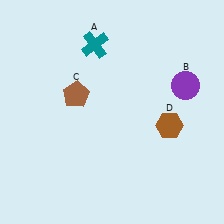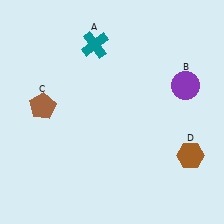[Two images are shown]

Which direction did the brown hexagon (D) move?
The brown hexagon (D) moved down.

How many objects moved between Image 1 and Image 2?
2 objects moved between the two images.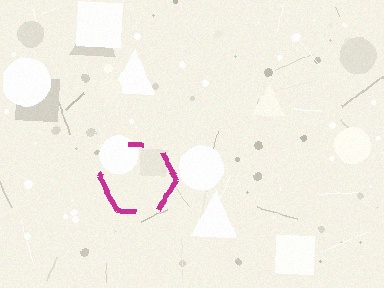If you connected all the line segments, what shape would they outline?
They would outline a hexagon.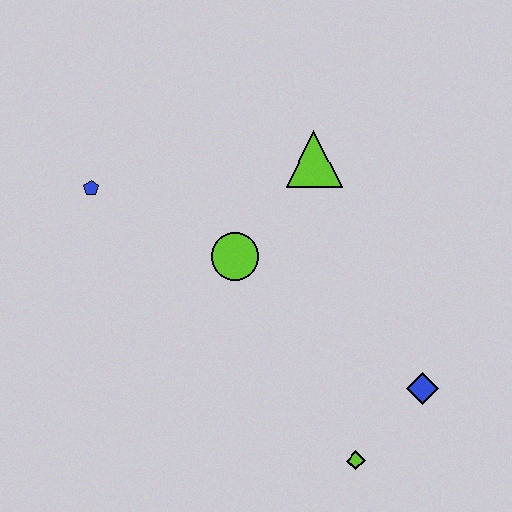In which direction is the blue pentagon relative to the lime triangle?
The blue pentagon is to the left of the lime triangle.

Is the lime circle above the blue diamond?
Yes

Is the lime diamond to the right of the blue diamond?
No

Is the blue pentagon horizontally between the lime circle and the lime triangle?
No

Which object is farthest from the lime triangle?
The lime diamond is farthest from the lime triangle.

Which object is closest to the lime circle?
The lime triangle is closest to the lime circle.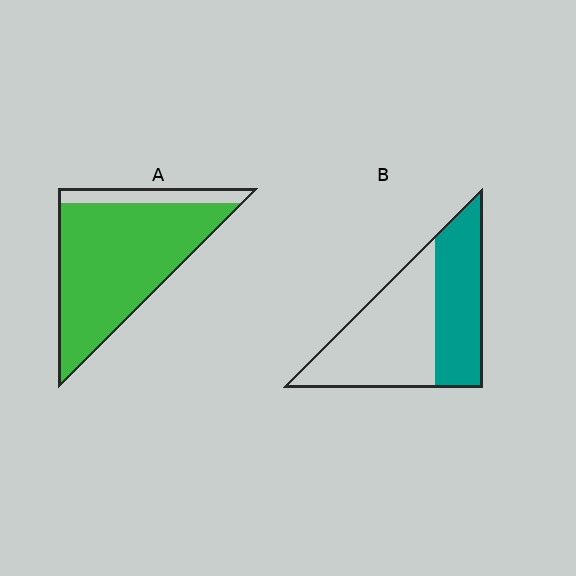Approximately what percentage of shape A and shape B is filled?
A is approximately 85% and B is approximately 40%.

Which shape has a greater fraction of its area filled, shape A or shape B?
Shape A.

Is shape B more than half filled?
No.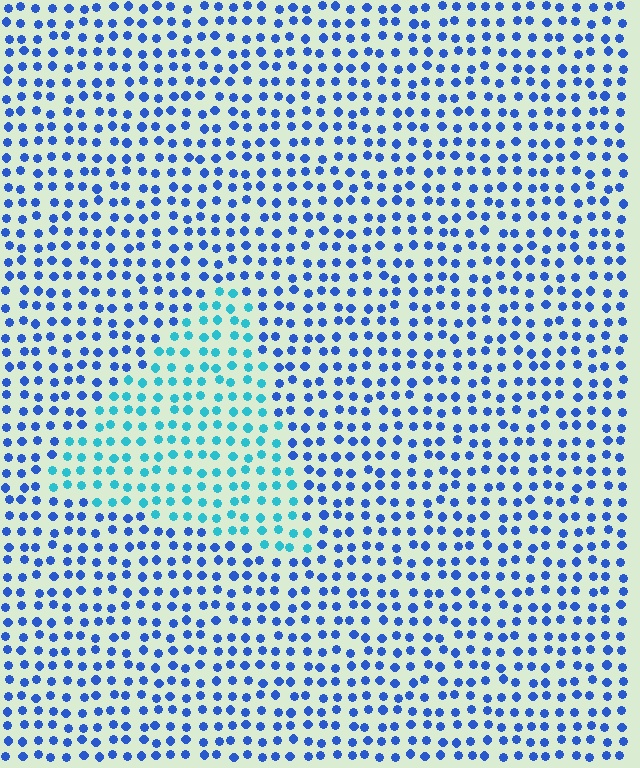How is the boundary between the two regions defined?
The boundary is defined purely by a slight shift in hue (about 38 degrees). Spacing, size, and orientation are identical on both sides.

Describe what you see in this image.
The image is filled with small blue elements in a uniform arrangement. A triangle-shaped region is visible where the elements are tinted to a slightly different hue, forming a subtle color boundary.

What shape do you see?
I see a triangle.